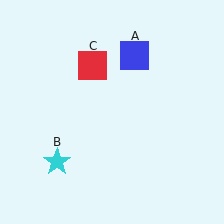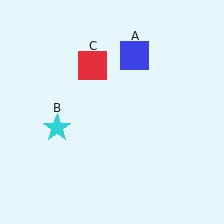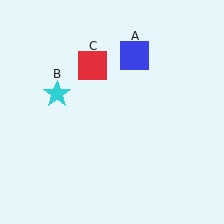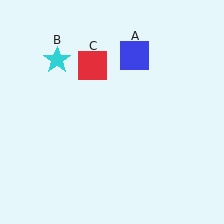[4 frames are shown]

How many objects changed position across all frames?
1 object changed position: cyan star (object B).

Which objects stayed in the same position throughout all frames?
Blue square (object A) and red square (object C) remained stationary.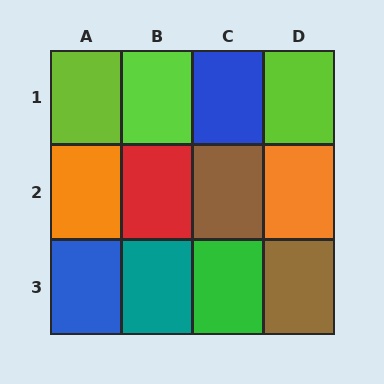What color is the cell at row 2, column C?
Brown.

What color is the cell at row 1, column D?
Lime.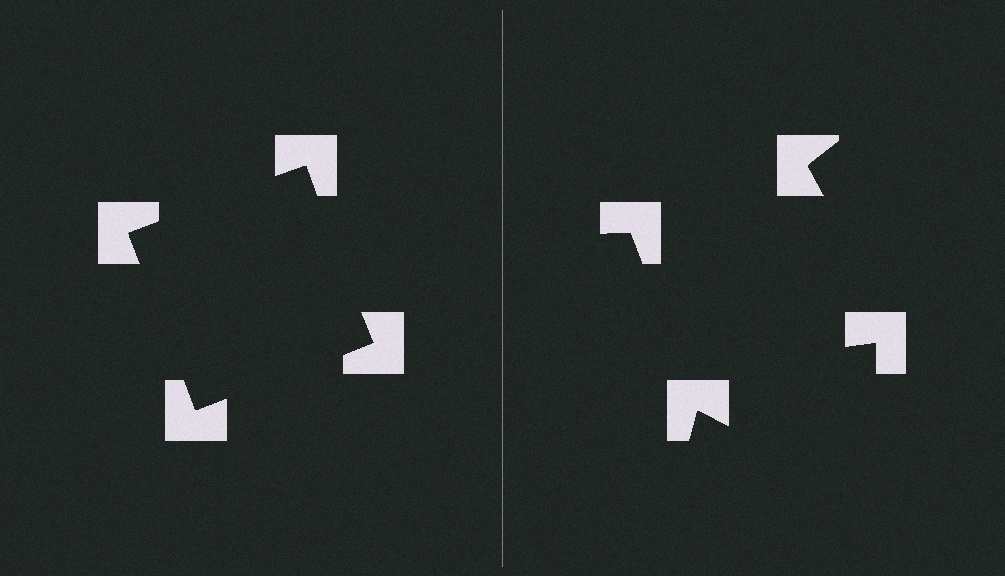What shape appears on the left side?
An illusory square.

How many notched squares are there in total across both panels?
8 — 4 on each side.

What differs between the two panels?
The notched squares are positioned identically on both sides; only the wedge orientations differ. On the left they align to a square; on the right they are misaligned.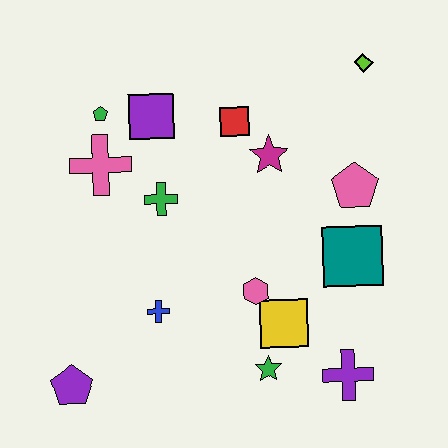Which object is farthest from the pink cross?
The purple cross is farthest from the pink cross.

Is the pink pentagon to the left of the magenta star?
No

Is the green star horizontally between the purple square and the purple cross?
Yes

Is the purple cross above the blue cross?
No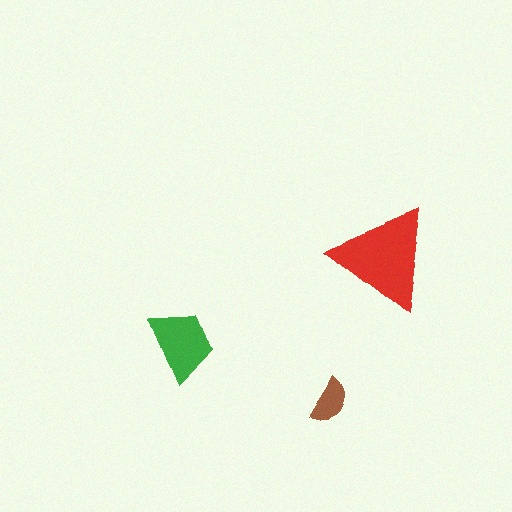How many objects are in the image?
There are 3 objects in the image.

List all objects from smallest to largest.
The brown semicircle, the green trapezoid, the red triangle.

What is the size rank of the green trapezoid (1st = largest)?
2nd.